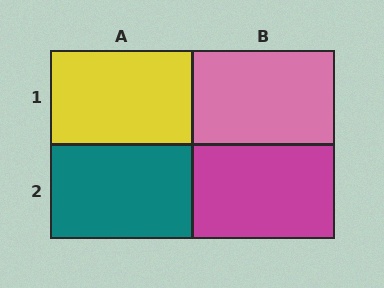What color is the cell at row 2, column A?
Teal.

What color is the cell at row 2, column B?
Magenta.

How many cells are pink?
1 cell is pink.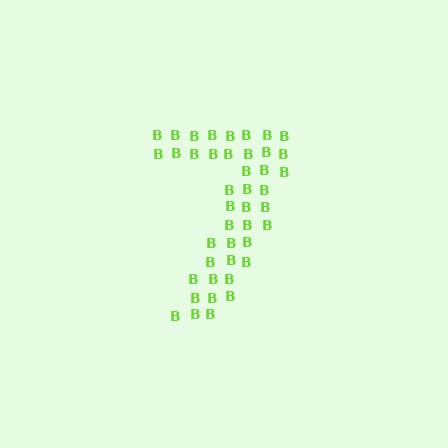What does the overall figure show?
The overall figure shows the digit 7.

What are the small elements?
The small elements are letter B's.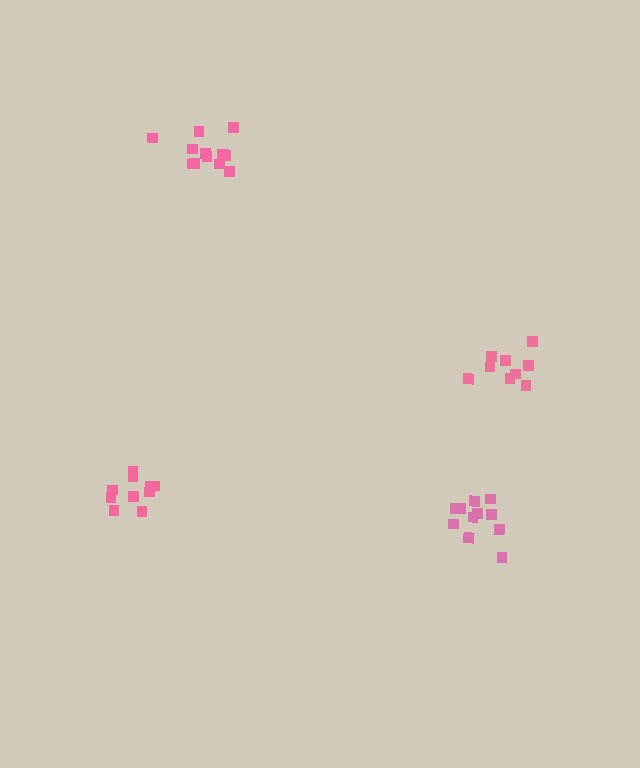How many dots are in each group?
Group 1: 12 dots, Group 2: 10 dots, Group 3: 9 dots, Group 4: 11 dots (42 total).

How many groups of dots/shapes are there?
There are 4 groups.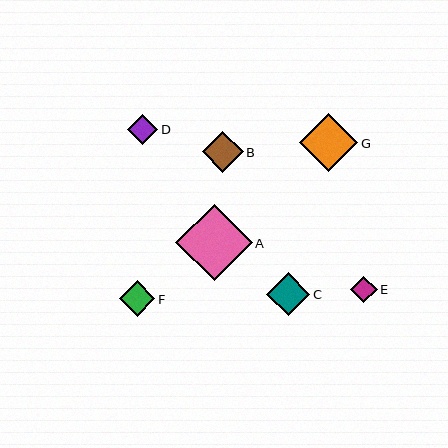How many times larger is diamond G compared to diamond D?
Diamond G is approximately 1.9 times the size of diamond D.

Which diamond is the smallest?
Diamond E is the smallest with a size of approximately 27 pixels.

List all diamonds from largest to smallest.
From largest to smallest: A, G, C, B, F, D, E.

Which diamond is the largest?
Diamond A is the largest with a size of approximately 76 pixels.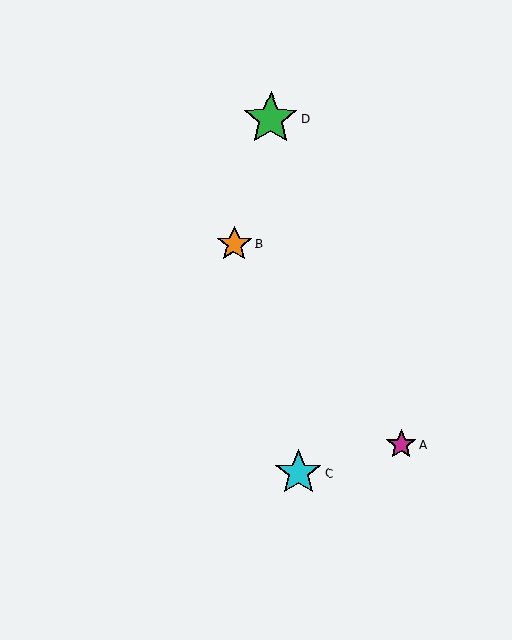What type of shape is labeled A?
Shape A is a magenta star.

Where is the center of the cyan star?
The center of the cyan star is at (298, 473).